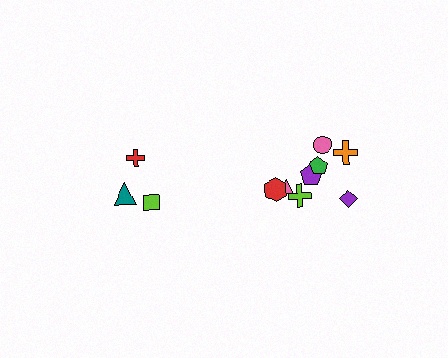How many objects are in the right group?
There are 8 objects.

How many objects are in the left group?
There are 3 objects.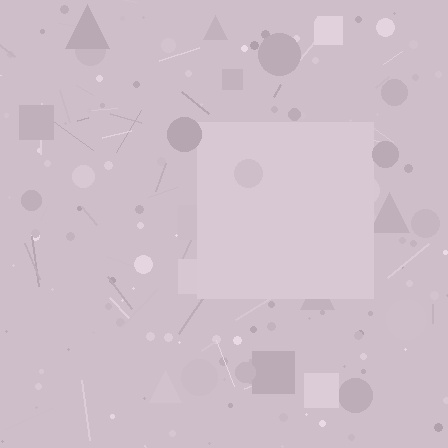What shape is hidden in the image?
A square is hidden in the image.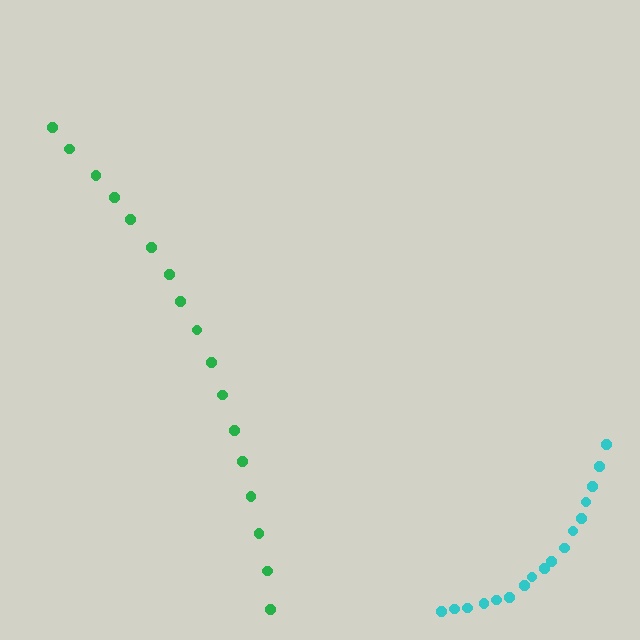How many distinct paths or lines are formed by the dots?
There are 2 distinct paths.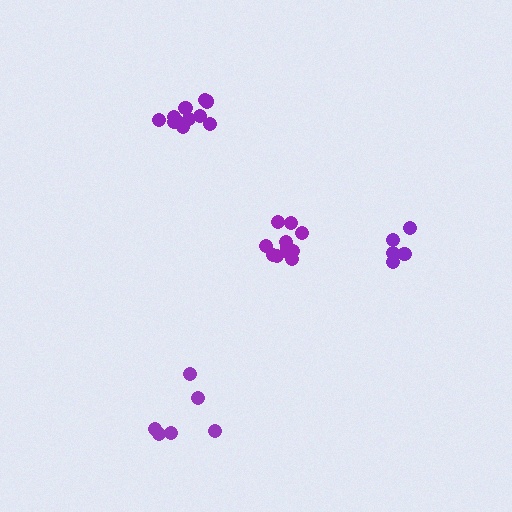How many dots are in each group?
Group 1: 6 dots, Group 2: 11 dots, Group 3: 11 dots, Group 4: 6 dots (34 total).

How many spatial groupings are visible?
There are 4 spatial groupings.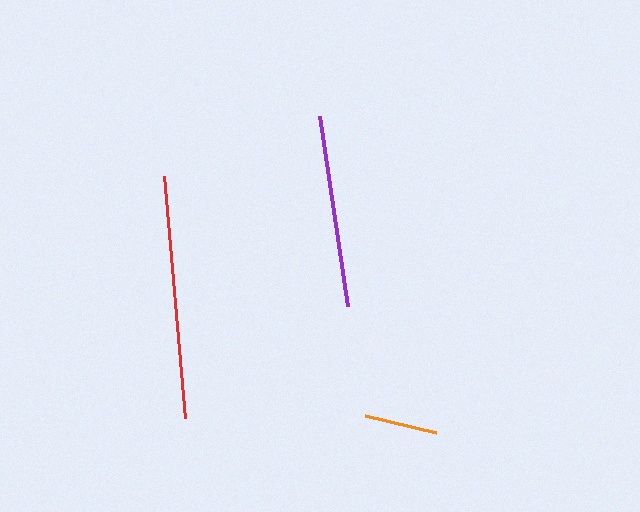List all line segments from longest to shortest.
From longest to shortest: red, purple, orange.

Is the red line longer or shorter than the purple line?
The red line is longer than the purple line.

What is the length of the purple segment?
The purple segment is approximately 192 pixels long.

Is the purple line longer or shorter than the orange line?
The purple line is longer than the orange line.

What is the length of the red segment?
The red segment is approximately 243 pixels long.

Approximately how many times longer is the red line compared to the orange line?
The red line is approximately 3.4 times the length of the orange line.